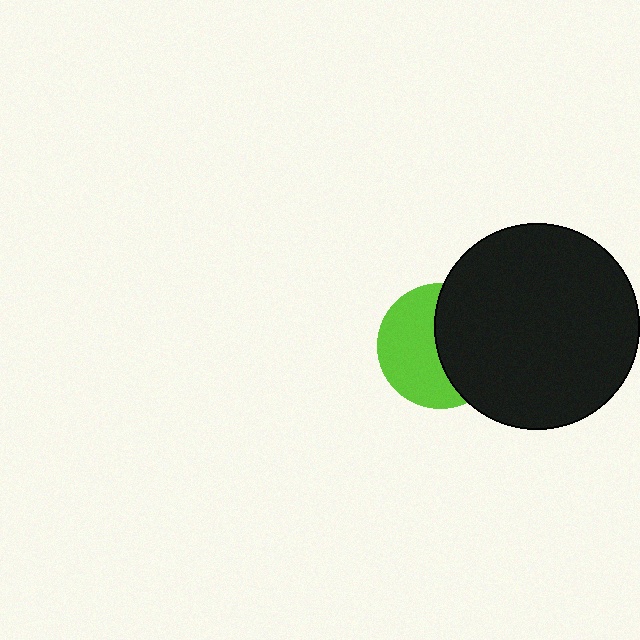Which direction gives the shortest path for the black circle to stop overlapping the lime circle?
Moving right gives the shortest separation.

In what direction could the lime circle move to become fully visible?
The lime circle could move left. That would shift it out from behind the black circle entirely.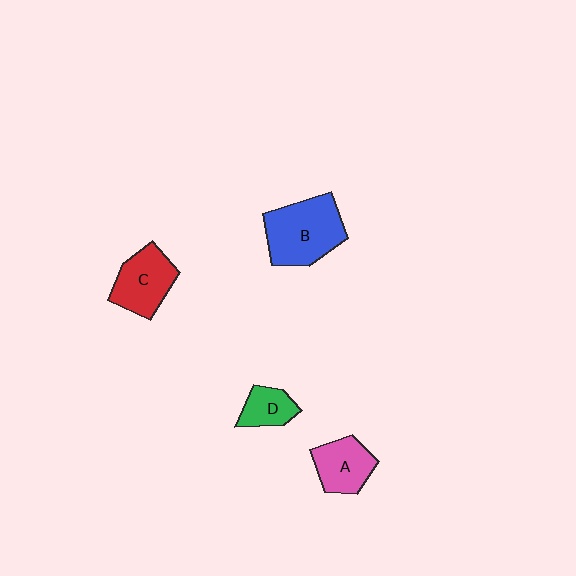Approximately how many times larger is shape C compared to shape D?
Approximately 1.7 times.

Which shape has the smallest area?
Shape D (green).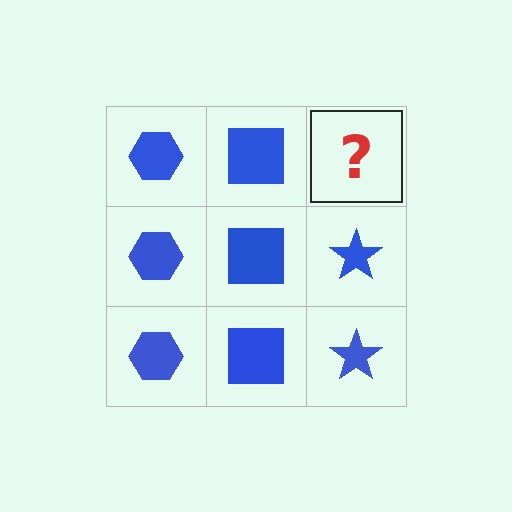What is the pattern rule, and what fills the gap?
The rule is that each column has a consistent shape. The gap should be filled with a blue star.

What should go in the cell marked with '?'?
The missing cell should contain a blue star.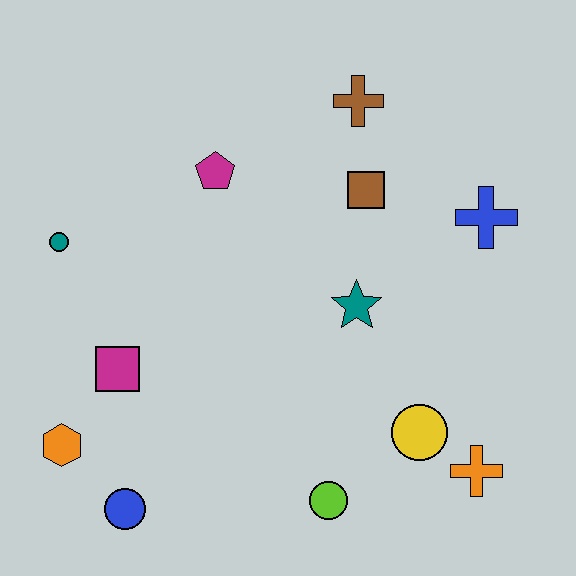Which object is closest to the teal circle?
The magenta square is closest to the teal circle.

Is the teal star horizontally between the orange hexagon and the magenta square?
No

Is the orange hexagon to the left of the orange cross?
Yes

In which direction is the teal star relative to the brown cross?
The teal star is below the brown cross.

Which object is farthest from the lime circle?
The brown cross is farthest from the lime circle.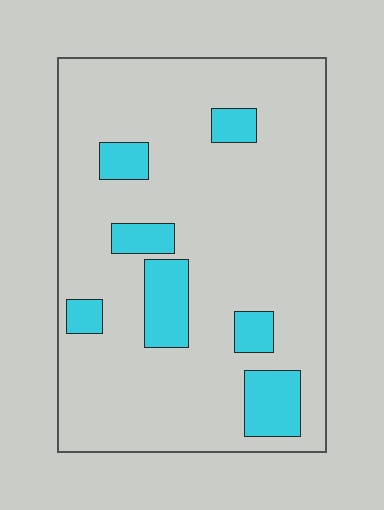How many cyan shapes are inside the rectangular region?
7.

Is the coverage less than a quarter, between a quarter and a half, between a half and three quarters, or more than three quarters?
Less than a quarter.